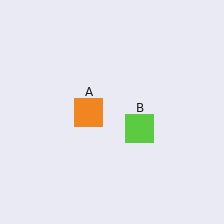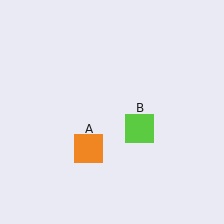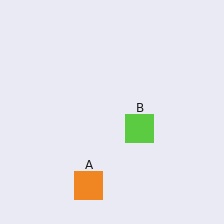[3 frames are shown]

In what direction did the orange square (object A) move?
The orange square (object A) moved down.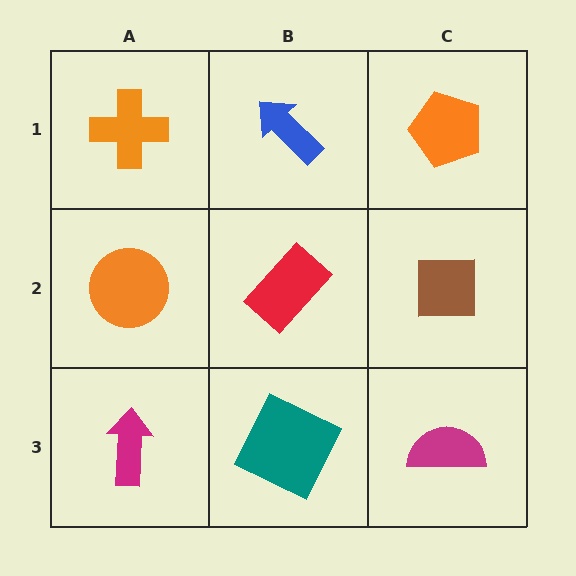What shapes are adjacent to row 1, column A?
An orange circle (row 2, column A), a blue arrow (row 1, column B).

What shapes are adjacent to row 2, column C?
An orange pentagon (row 1, column C), a magenta semicircle (row 3, column C), a red rectangle (row 2, column B).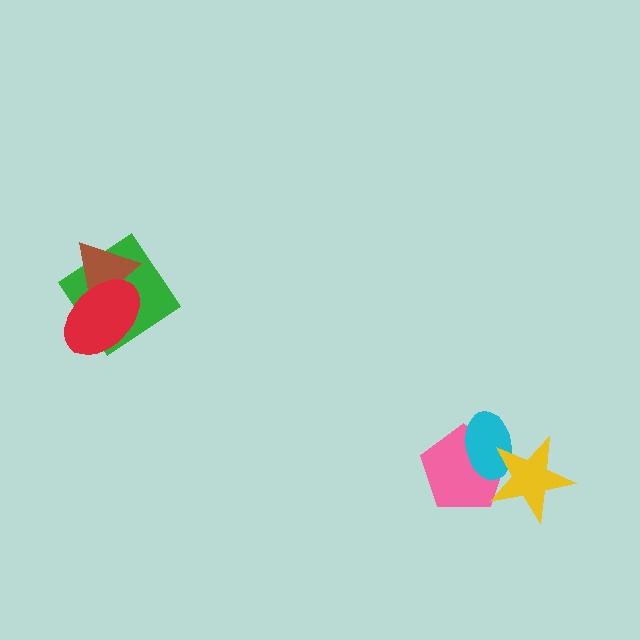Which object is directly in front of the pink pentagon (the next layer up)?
The cyan ellipse is directly in front of the pink pentagon.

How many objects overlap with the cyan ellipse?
2 objects overlap with the cyan ellipse.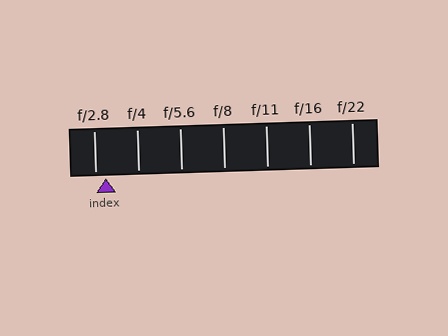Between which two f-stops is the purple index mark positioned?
The index mark is between f/2.8 and f/4.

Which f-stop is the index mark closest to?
The index mark is closest to f/2.8.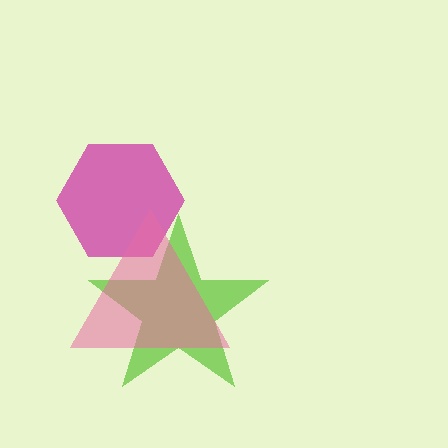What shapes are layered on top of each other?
The layered shapes are: a magenta hexagon, a lime star, a pink triangle.